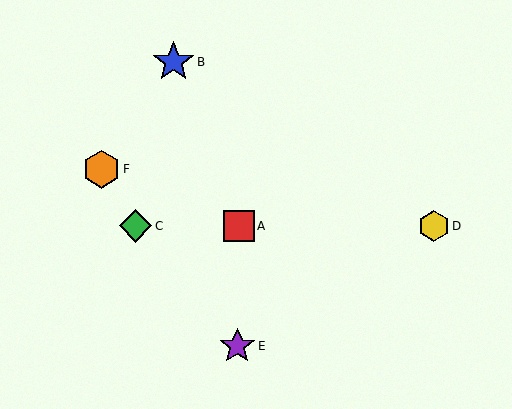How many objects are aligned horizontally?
3 objects (A, C, D) are aligned horizontally.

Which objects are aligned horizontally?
Objects A, C, D are aligned horizontally.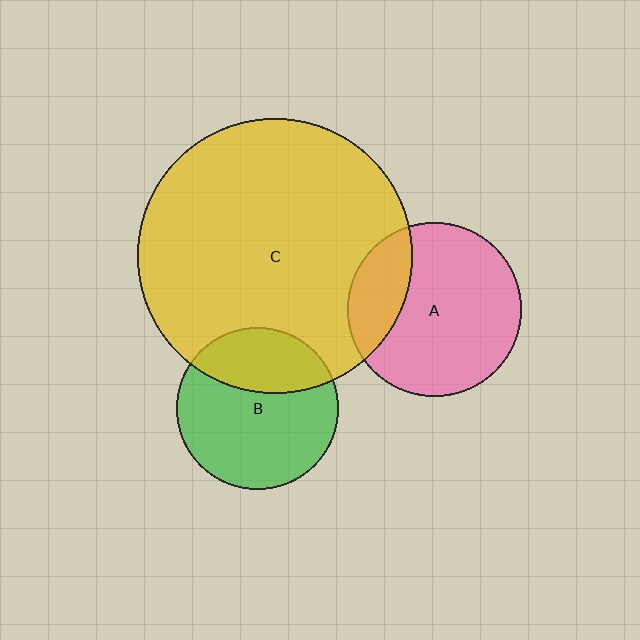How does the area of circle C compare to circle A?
Approximately 2.5 times.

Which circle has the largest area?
Circle C (yellow).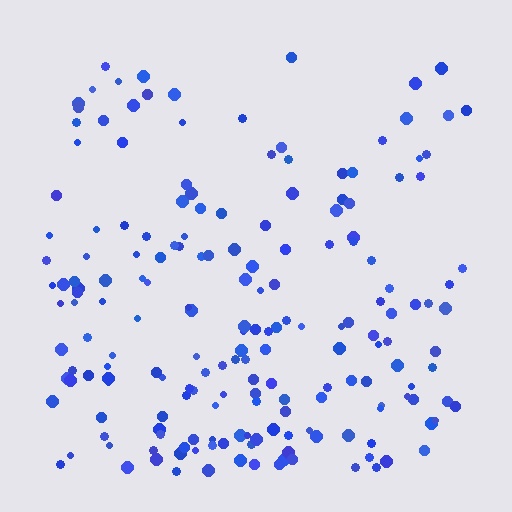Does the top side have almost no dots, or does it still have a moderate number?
Still a moderate number, just noticeably fewer than the bottom.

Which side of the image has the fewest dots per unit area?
The top.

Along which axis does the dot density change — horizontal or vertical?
Vertical.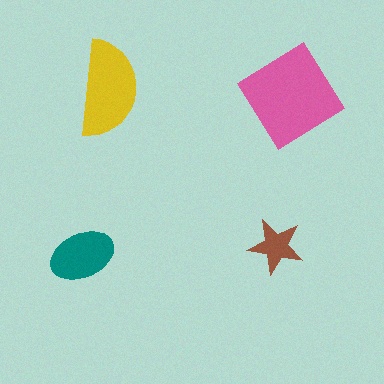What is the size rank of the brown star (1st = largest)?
4th.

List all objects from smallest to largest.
The brown star, the teal ellipse, the yellow semicircle, the pink diamond.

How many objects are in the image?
There are 4 objects in the image.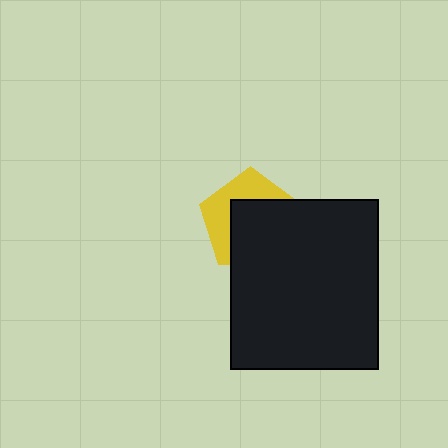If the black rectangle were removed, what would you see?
You would see the complete yellow pentagon.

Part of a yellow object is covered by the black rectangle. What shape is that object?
It is a pentagon.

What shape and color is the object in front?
The object in front is a black rectangle.